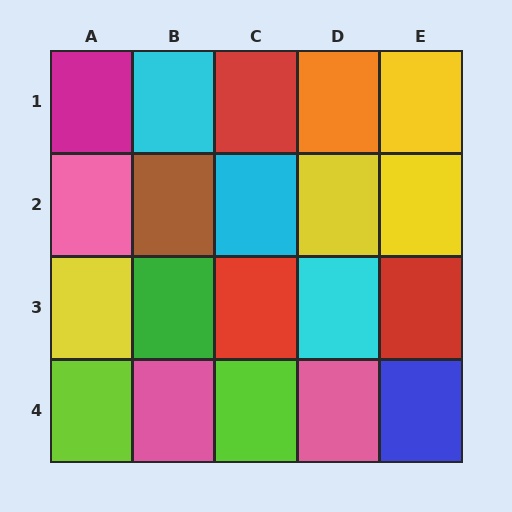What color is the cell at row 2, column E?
Yellow.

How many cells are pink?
3 cells are pink.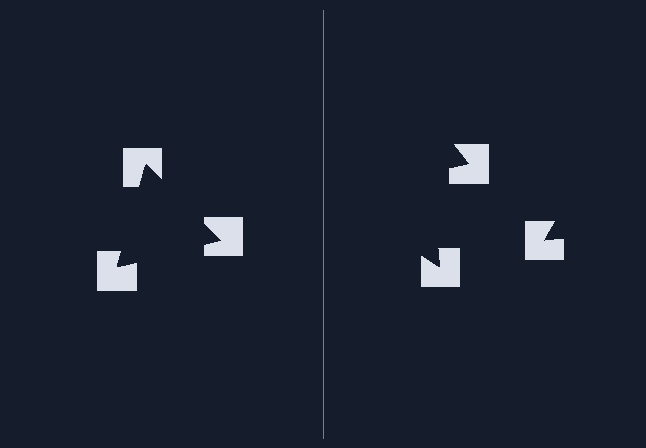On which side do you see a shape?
An illusory triangle appears on the left side. On the right side the wedge cuts are rotated, so no coherent shape forms.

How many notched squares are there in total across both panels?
6 — 3 on each side.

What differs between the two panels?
The notched squares are positioned identically on both sides; only the wedge orientations differ. On the left they align to a triangle; on the right they are misaligned.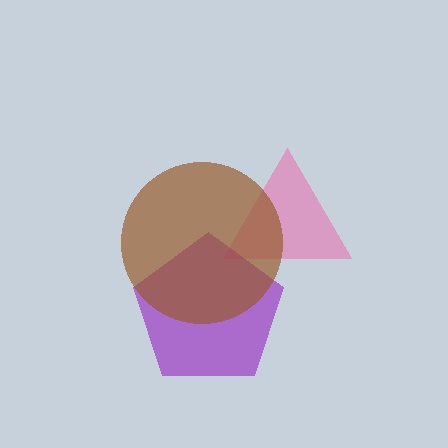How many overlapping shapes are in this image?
There are 3 overlapping shapes in the image.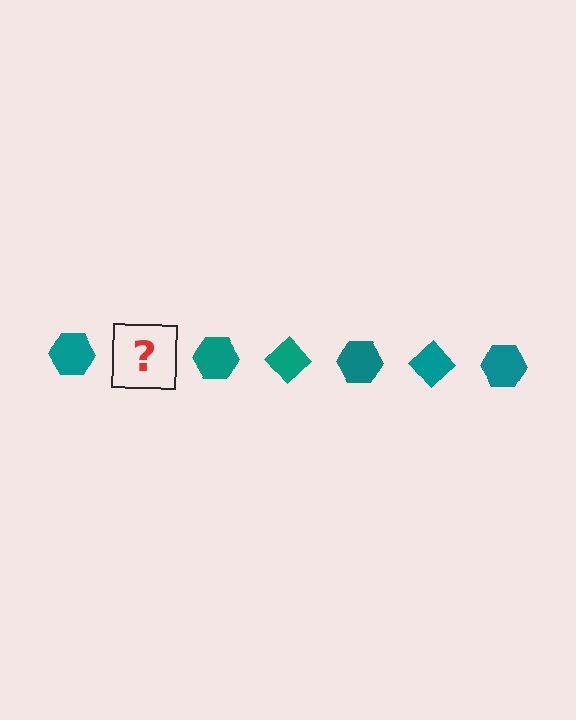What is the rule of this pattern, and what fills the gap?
The rule is that the pattern cycles through hexagon, diamond shapes in teal. The gap should be filled with a teal diamond.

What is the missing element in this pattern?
The missing element is a teal diamond.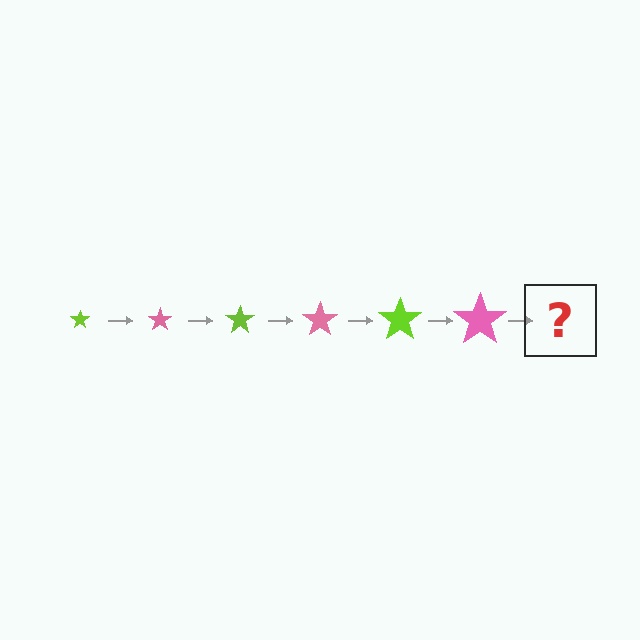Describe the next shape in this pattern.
It should be a lime star, larger than the previous one.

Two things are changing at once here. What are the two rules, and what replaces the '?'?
The two rules are that the star grows larger each step and the color cycles through lime and pink. The '?' should be a lime star, larger than the previous one.